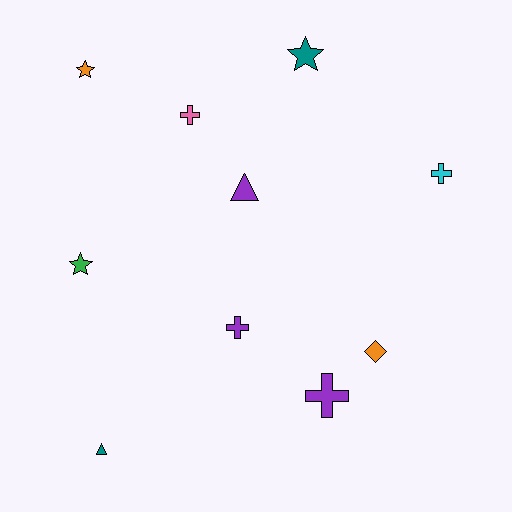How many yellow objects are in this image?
There are no yellow objects.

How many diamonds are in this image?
There is 1 diamond.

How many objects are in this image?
There are 10 objects.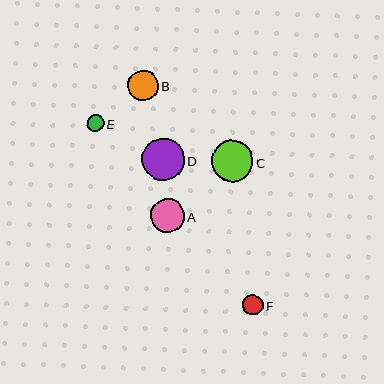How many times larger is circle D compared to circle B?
Circle D is approximately 1.4 times the size of circle B.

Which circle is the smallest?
Circle E is the smallest with a size of approximately 17 pixels.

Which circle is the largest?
Circle D is the largest with a size of approximately 42 pixels.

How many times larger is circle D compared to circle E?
Circle D is approximately 2.5 times the size of circle E.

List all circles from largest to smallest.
From largest to smallest: D, C, A, B, F, E.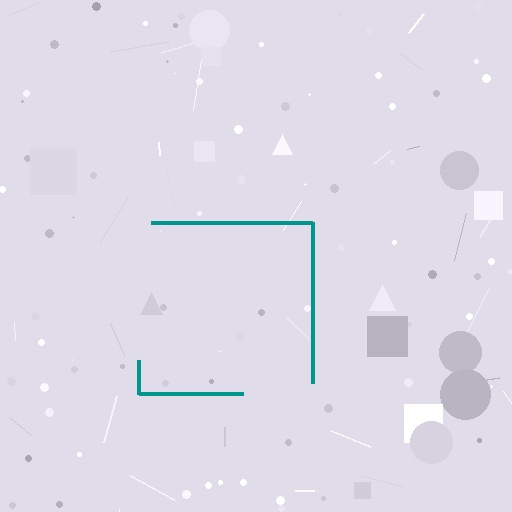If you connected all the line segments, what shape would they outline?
They would outline a square.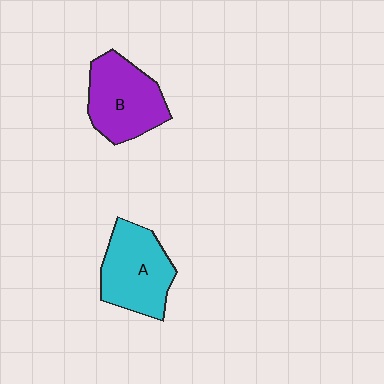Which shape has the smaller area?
Shape B (purple).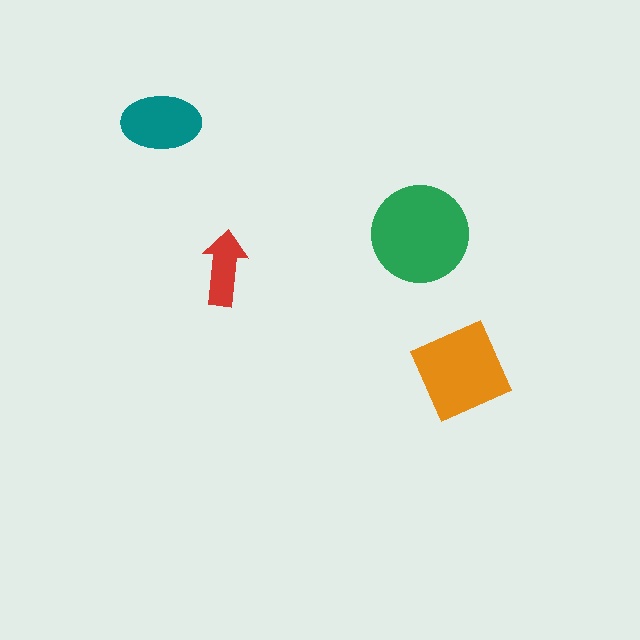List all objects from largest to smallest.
The green circle, the orange diamond, the teal ellipse, the red arrow.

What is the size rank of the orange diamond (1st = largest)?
2nd.